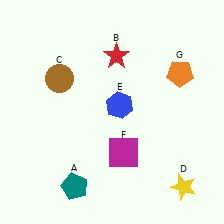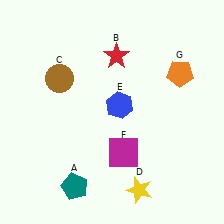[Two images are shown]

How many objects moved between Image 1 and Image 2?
1 object moved between the two images.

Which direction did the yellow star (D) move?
The yellow star (D) moved left.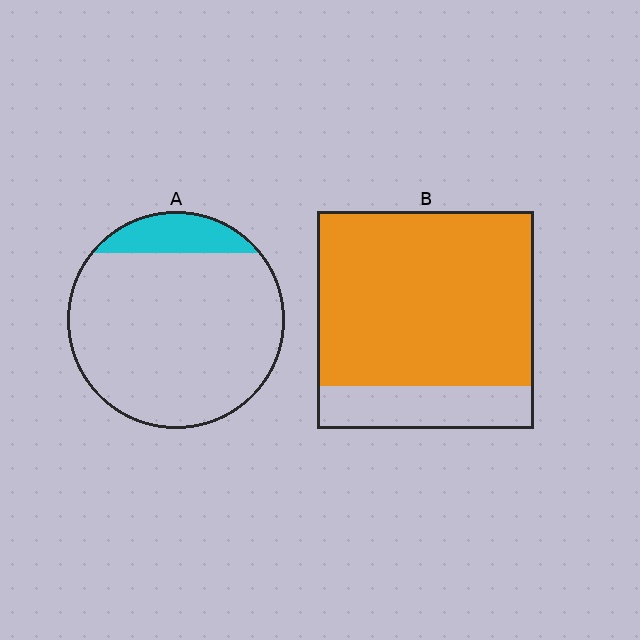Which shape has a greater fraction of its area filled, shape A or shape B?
Shape B.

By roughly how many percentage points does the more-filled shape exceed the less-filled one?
By roughly 65 percentage points (B over A).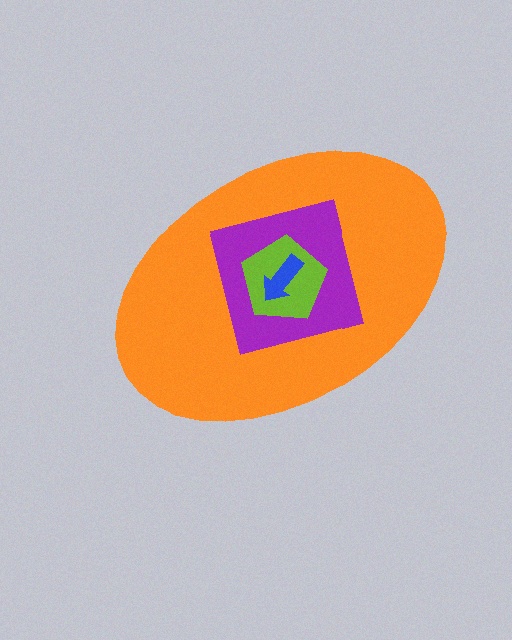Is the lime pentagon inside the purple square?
Yes.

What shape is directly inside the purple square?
The lime pentagon.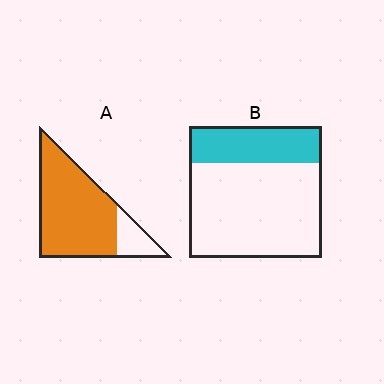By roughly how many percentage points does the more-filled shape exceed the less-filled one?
By roughly 55 percentage points (A over B).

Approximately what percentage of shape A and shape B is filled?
A is approximately 85% and B is approximately 30%.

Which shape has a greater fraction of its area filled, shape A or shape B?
Shape A.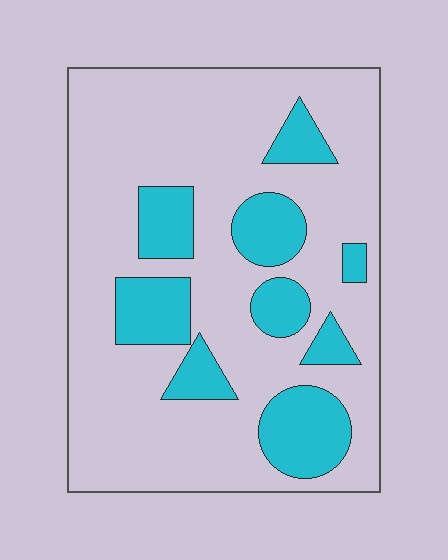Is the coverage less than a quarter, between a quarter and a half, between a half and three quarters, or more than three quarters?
Less than a quarter.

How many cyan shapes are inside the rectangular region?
9.